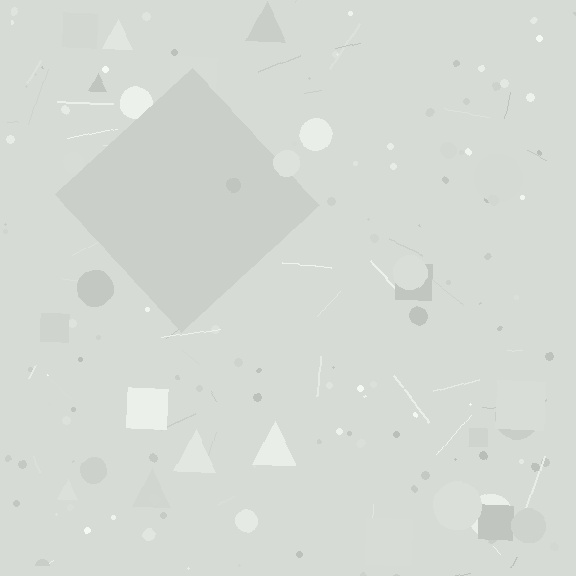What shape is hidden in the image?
A diamond is hidden in the image.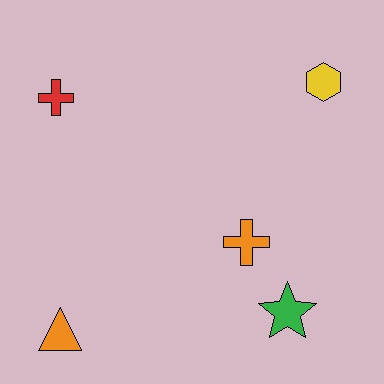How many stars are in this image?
There is 1 star.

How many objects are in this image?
There are 5 objects.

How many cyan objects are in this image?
There are no cyan objects.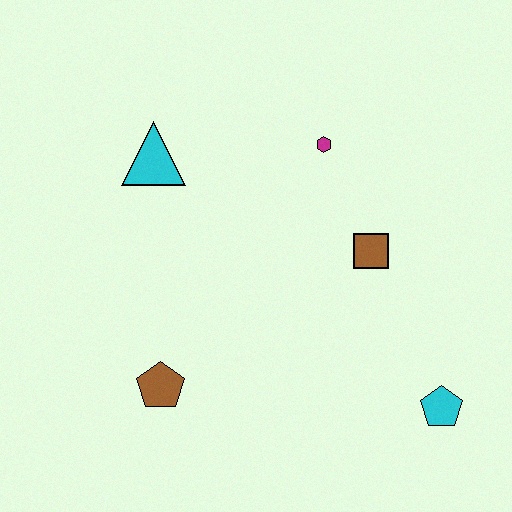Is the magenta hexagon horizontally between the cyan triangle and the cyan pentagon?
Yes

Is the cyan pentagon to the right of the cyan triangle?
Yes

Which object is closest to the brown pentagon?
The cyan triangle is closest to the brown pentagon.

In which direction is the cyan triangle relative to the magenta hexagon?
The cyan triangle is to the left of the magenta hexagon.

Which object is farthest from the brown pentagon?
The magenta hexagon is farthest from the brown pentagon.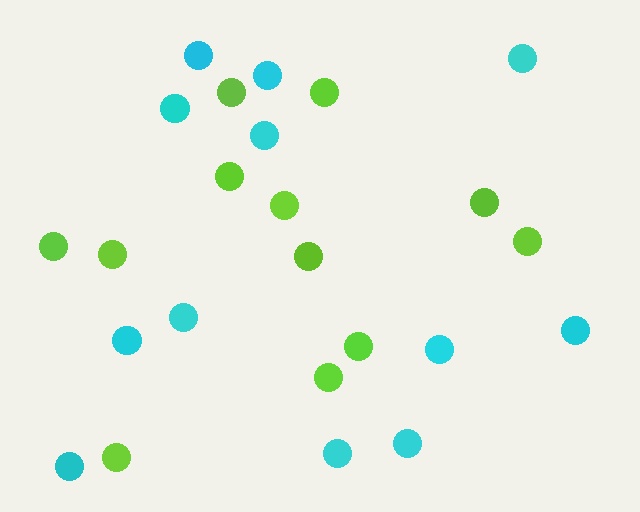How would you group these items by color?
There are 2 groups: one group of lime circles (12) and one group of cyan circles (12).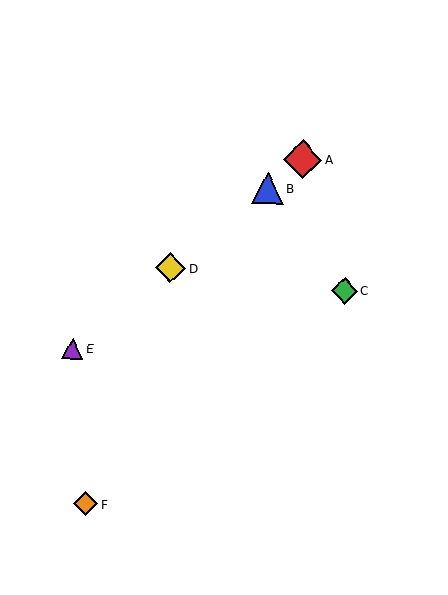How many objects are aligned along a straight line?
4 objects (A, B, D, E) are aligned along a straight line.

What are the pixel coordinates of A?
Object A is at (303, 159).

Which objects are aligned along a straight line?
Objects A, B, D, E are aligned along a straight line.